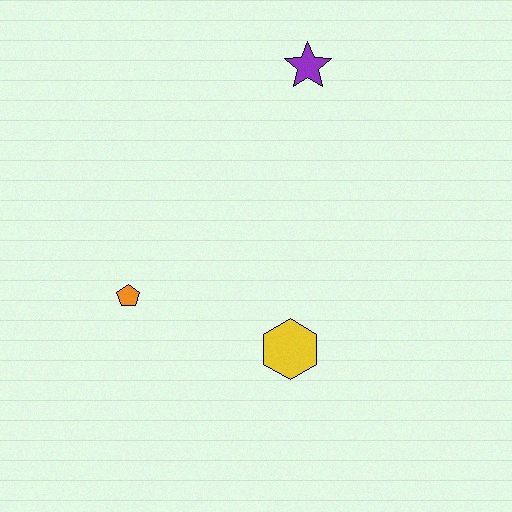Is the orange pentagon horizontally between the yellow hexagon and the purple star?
No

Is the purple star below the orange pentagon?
No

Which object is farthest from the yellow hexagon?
The purple star is farthest from the yellow hexagon.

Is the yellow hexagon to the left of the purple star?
Yes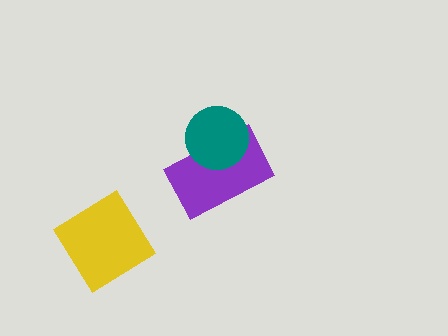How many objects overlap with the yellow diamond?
0 objects overlap with the yellow diamond.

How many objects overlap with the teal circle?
1 object overlaps with the teal circle.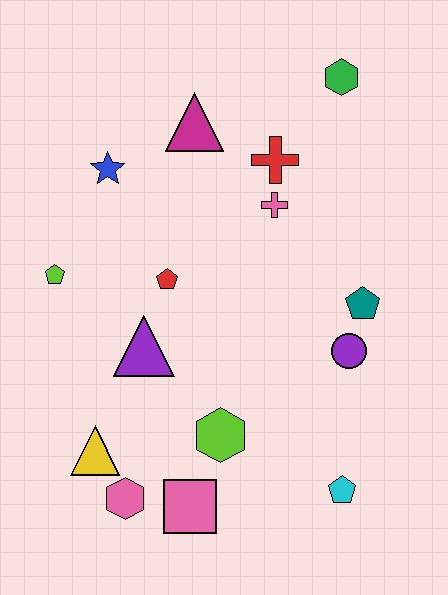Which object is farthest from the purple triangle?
The green hexagon is farthest from the purple triangle.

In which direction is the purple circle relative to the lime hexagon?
The purple circle is to the right of the lime hexagon.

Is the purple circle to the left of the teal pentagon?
Yes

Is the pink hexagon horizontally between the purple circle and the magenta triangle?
No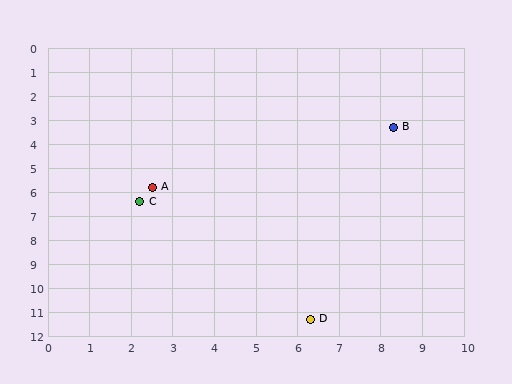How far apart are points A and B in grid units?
Points A and B are about 6.3 grid units apart.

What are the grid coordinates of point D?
Point D is at approximately (6.3, 11.3).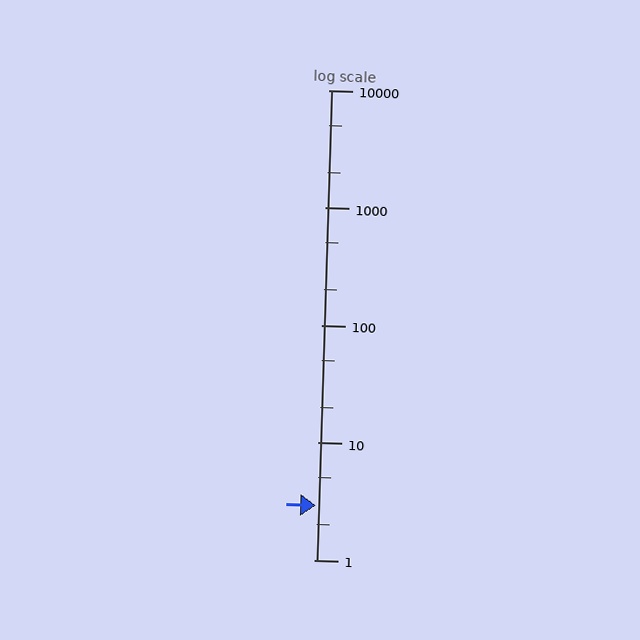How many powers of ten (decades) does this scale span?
The scale spans 4 decades, from 1 to 10000.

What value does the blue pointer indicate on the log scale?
The pointer indicates approximately 2.9.